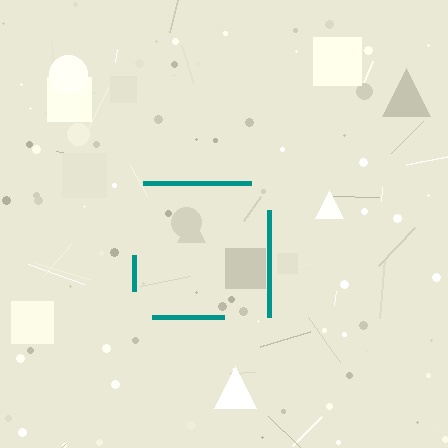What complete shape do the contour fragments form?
The contour fragments form a square.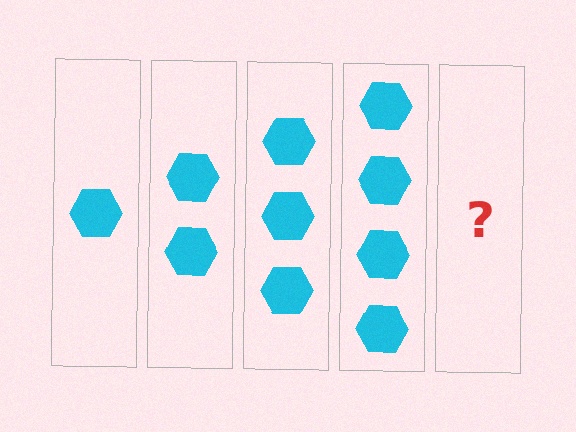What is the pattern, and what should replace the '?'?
The pattern is that each step adds one more hexagon. The '?' should be 5 hexagons.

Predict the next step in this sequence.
The next step is 5 hexagons.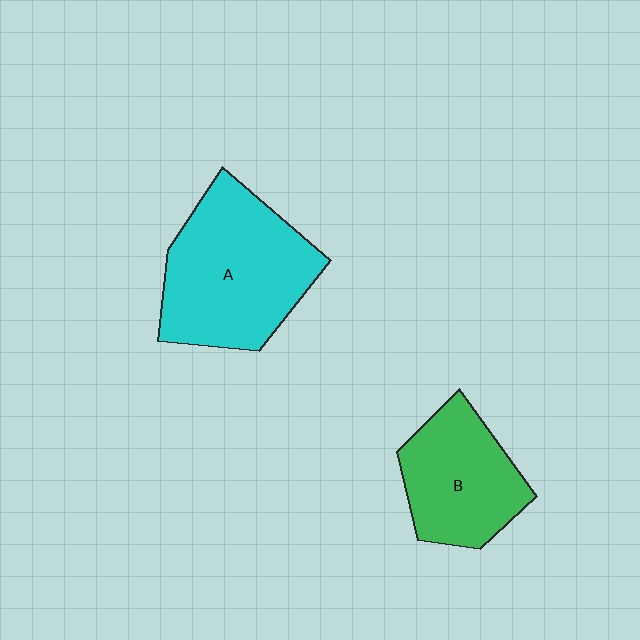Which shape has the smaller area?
Shape B (green).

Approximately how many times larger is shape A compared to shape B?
Approximately 1.4 times.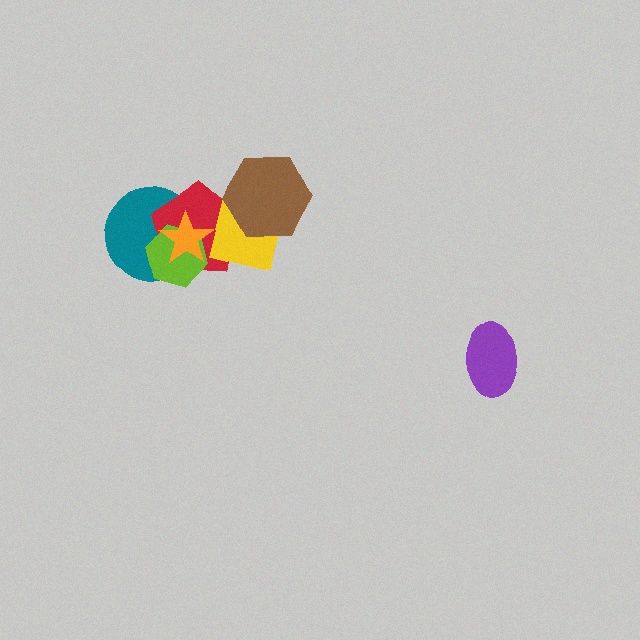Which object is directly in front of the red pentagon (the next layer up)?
The lime hexagon is directly in front of the red pentagon.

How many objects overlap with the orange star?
4 objects overlap with the orange star.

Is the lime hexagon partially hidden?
Yes, it is partially covered by another shape.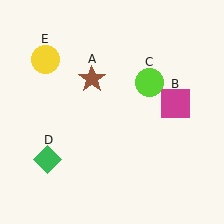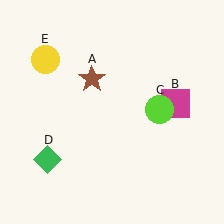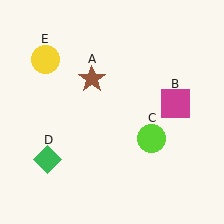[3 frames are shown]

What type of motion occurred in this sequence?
The lime circle (object C) rotated clockwise around the center of the scene.